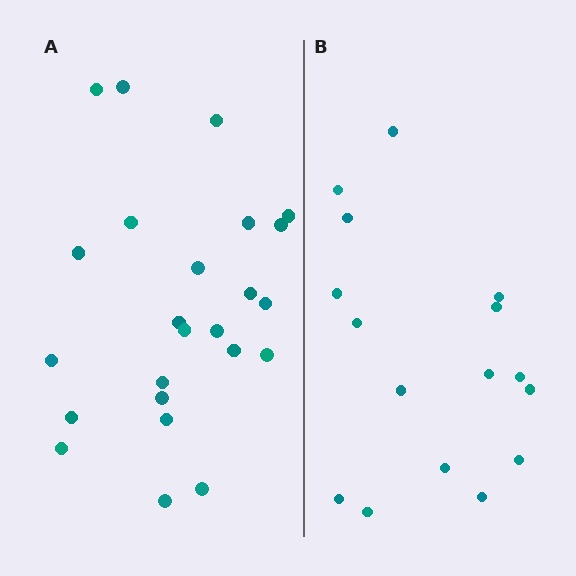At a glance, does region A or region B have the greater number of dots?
Region A (the left region) has more dots.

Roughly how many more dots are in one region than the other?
Region A has roughly 8 or so more dots than region B.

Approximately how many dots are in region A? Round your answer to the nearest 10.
About 20 dots. (The exact count is 24, which rounds to 20.)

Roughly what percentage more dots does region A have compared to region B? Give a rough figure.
About 50% more.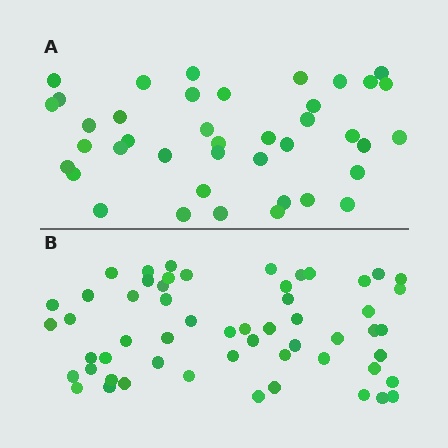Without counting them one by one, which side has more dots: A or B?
Region B (the bottom region) has more dots.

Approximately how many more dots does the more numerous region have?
Region B has approximately 15 more dots than region A.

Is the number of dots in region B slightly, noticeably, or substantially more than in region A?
Region B has noticeably more, but not dramatically so. The ratio is roughly 1.4 to 1.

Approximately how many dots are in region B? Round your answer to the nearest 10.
About 60 dots. (The exact count is 56, which rounds to 60.)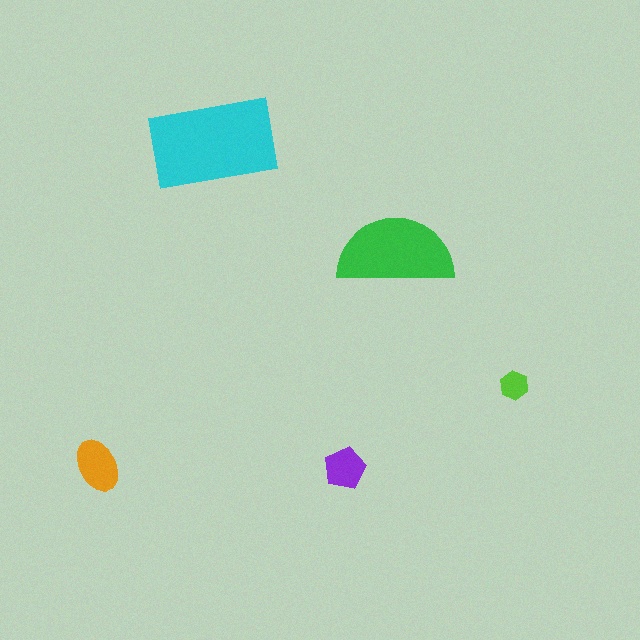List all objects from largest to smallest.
The cyan rectangle, the green semicircle, the orange ellipse, the purple pentagon, the lime hexagon.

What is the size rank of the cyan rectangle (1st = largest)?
1st.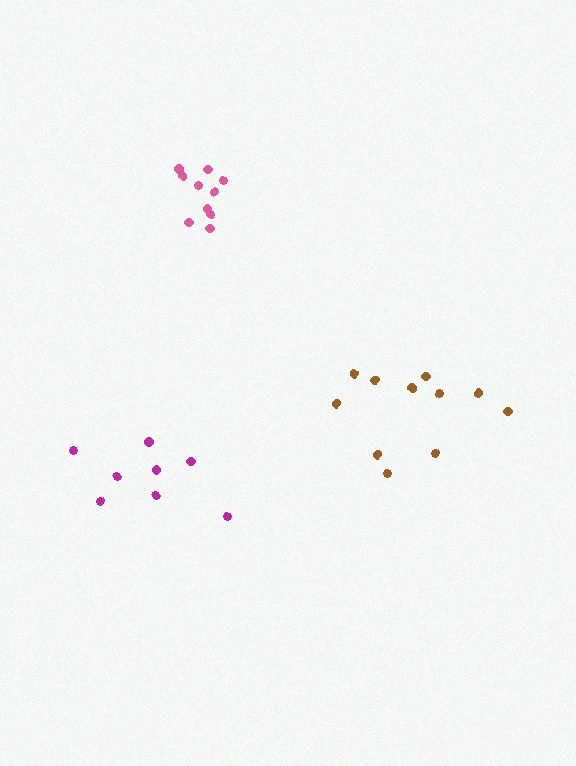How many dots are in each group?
Group 1: 8 dots, Group 2: 10 dots, Group 3: 11 dots (29 total).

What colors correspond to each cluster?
The clusters are colored: magenta, pink, brown.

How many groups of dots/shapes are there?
There are 3 groups.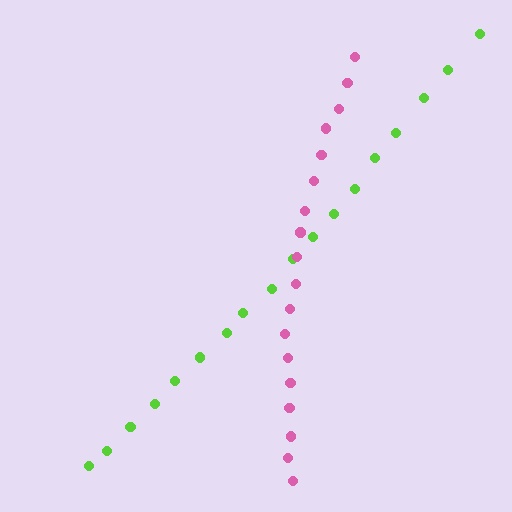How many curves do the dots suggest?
There are 2 distinct paths.